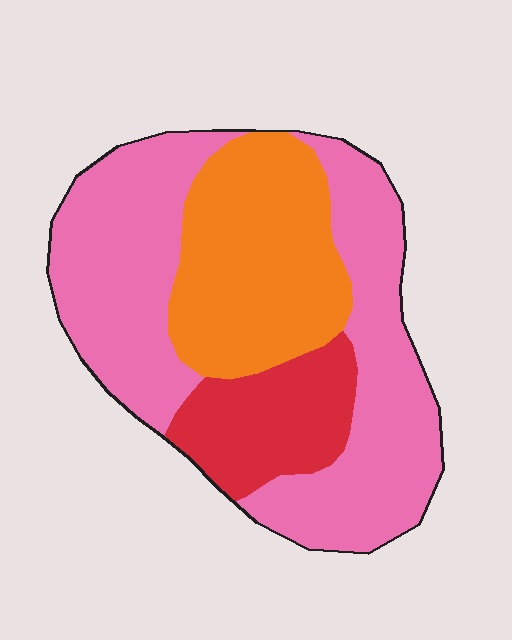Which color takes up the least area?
Red, at roughly 15%.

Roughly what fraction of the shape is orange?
Orange covers 29% of the shape.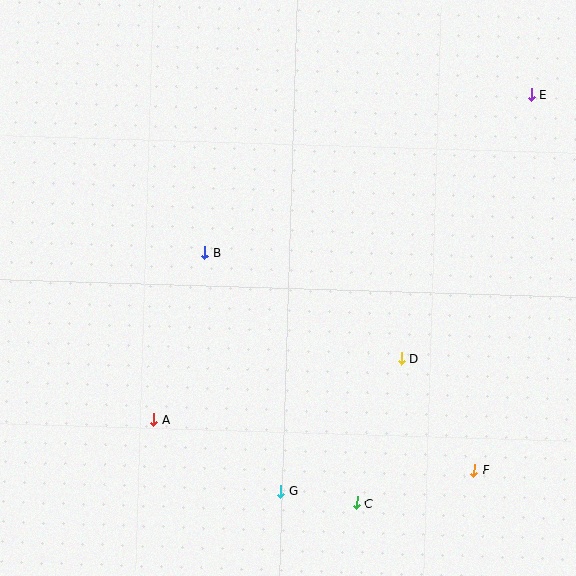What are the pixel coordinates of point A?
Point A is at (154, 420).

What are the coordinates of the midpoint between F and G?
The midpoint between F and G is at (377, 480).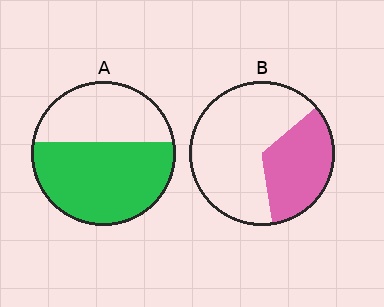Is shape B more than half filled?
No.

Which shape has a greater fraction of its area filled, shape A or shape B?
Shape A.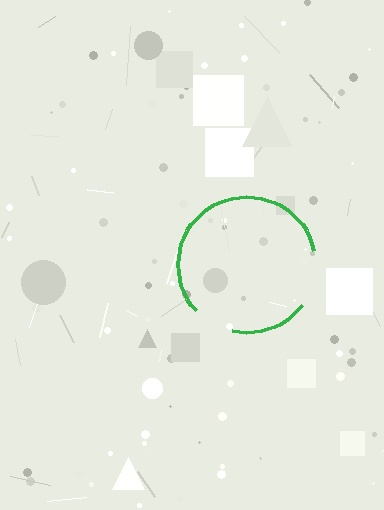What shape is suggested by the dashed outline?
The dashed outline suggests a circle.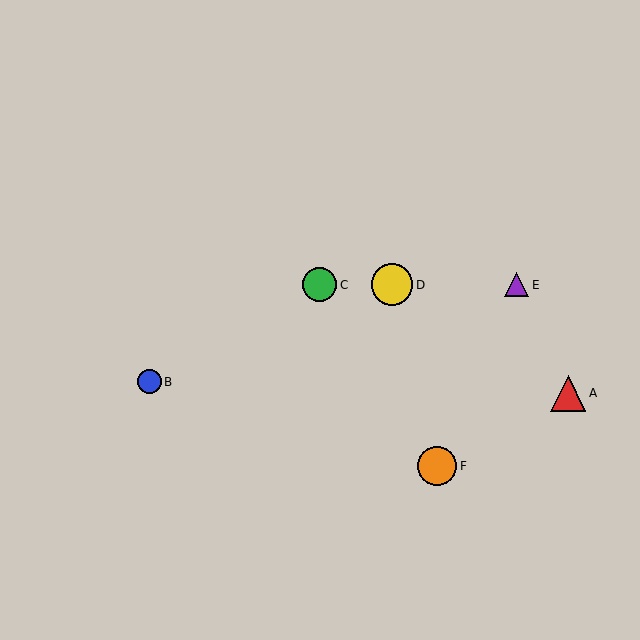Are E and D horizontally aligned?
Yes, both are at y≈285.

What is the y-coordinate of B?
Object B is at y≈382.